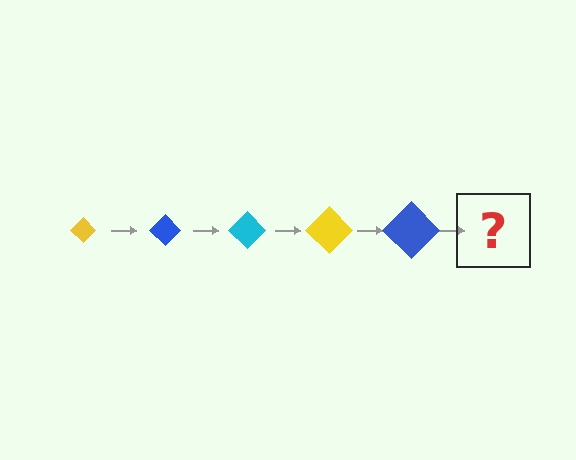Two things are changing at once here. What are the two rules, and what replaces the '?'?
The two rules are that the diamond grows larger each step and the color cycles through yellow, blue, and cyan. The '?' should be a cyan diamond, larger than the previous one.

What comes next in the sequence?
The next element should be a cyan diamond, larger than the previous one.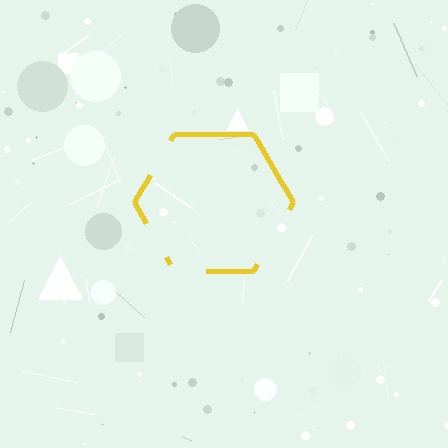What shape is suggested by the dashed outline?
The dashed outline suggests a hexagon.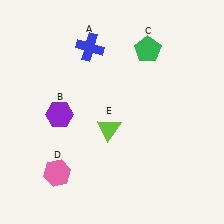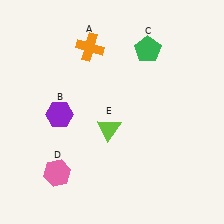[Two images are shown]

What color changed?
The cross (A) changed from blue in Image 1 to orange in Image 2.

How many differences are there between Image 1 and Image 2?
There is 1 difference between the two images.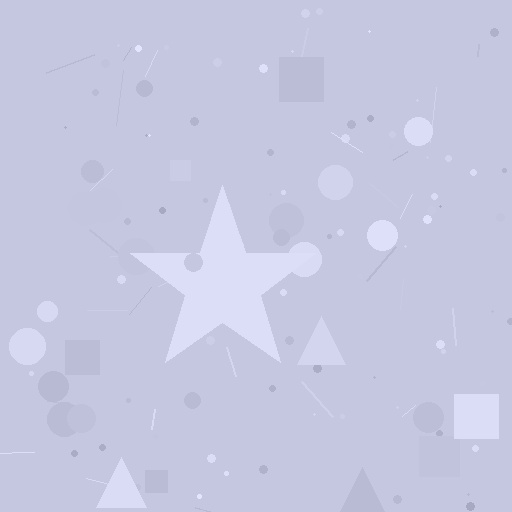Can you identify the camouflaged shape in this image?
The camouflaged shape is a star.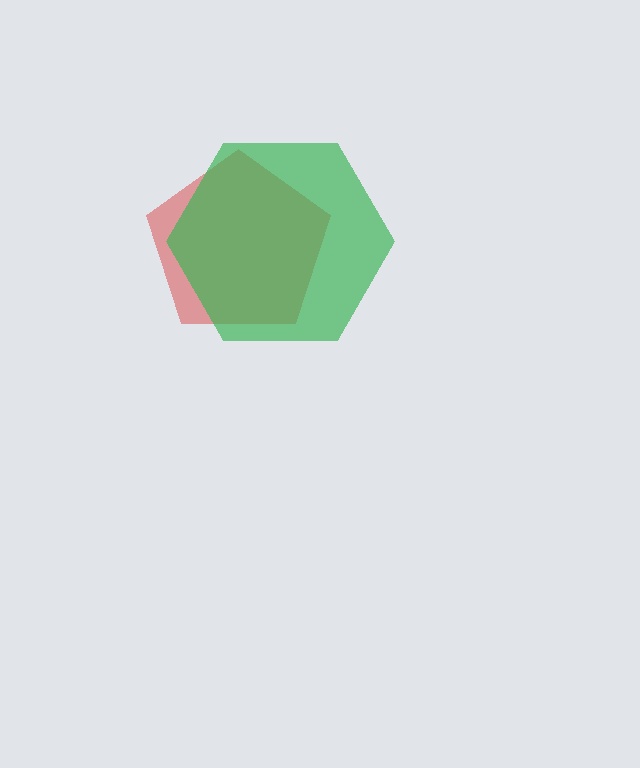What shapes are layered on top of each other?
The layered shapes are: a red pentagon, a green hexagon.